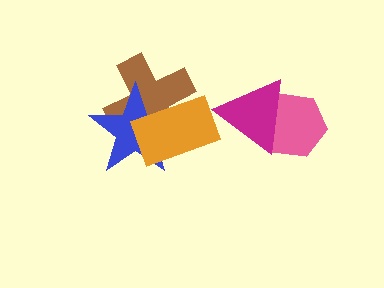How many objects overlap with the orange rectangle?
2 objects overlap with the orange rectangle.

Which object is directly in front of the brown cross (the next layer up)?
The blue star is directly in front of the brown cross.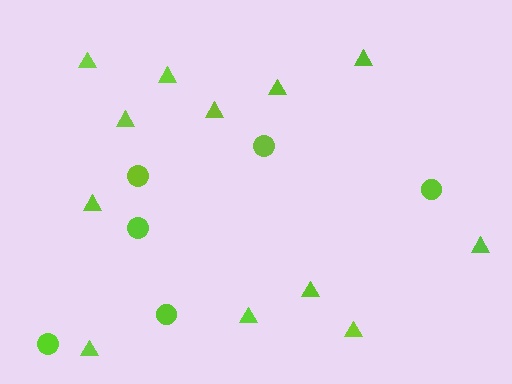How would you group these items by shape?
There are 2 groups: one group of circles (6) and one group of triangles (12).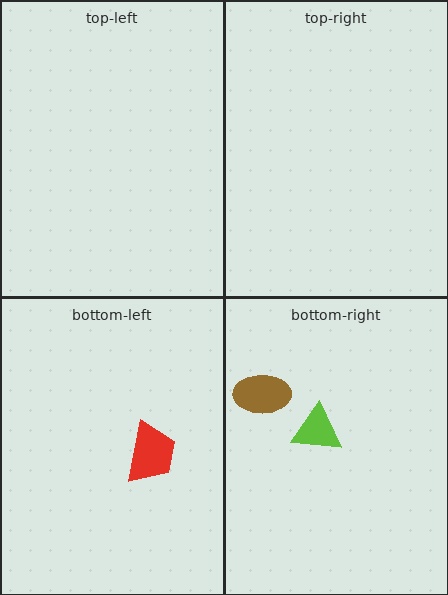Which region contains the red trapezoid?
The bottom-left region.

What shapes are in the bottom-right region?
The lime triangle, the brown ellipse.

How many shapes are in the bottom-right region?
2.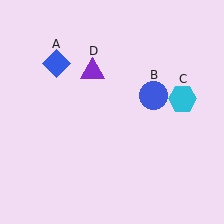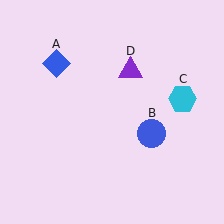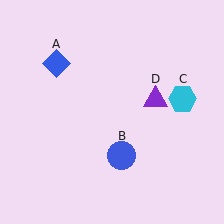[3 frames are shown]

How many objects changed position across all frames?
2 objects changed position: blue circle (object B), purple triangle (object D).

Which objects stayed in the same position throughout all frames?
Blue diamond (object A) and cyan hexagon (object C) remained stationary.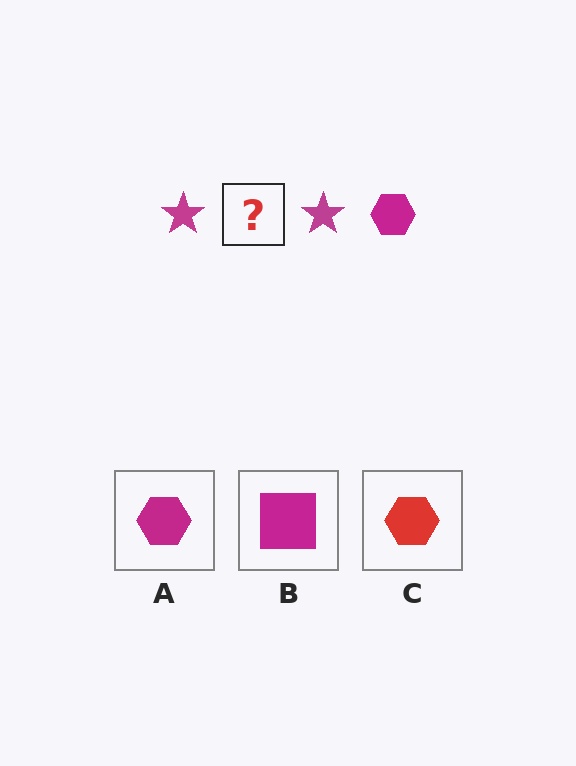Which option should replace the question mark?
Option A.